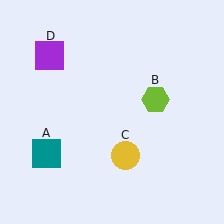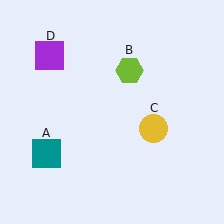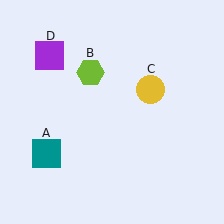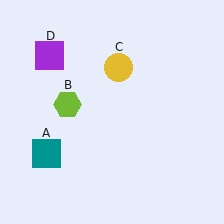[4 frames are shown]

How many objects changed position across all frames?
2 objects changed position: lime hexagon (object B), yellow circle (object C).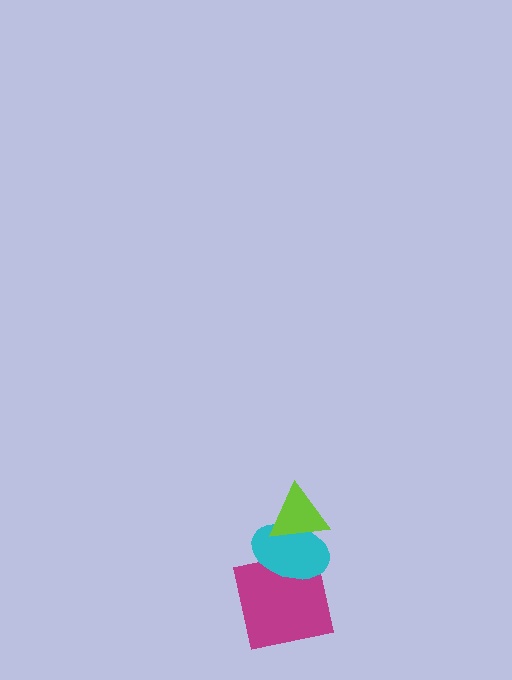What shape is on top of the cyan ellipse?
The lime triangle is on top of the cyan ellipse.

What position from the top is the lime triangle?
The lime triangle is 1st from the top.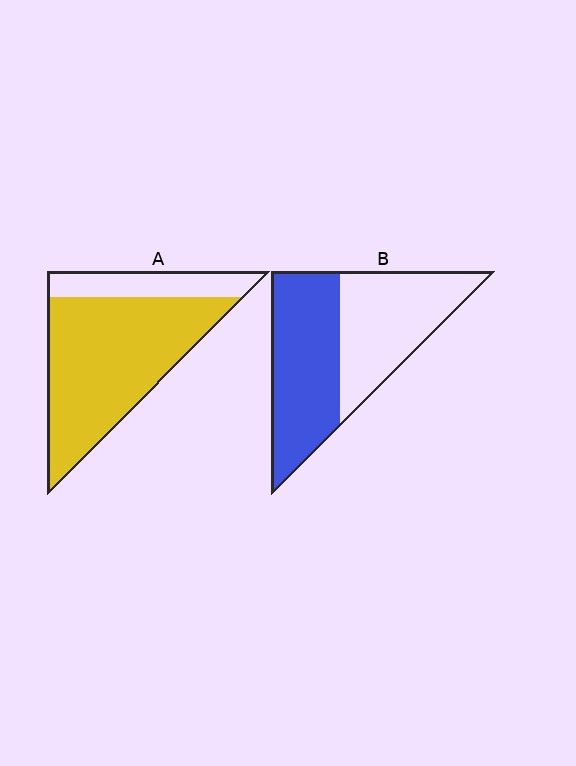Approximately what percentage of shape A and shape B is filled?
A is approximately 80% and B is approximately 50%.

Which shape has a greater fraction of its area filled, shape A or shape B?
Shape A.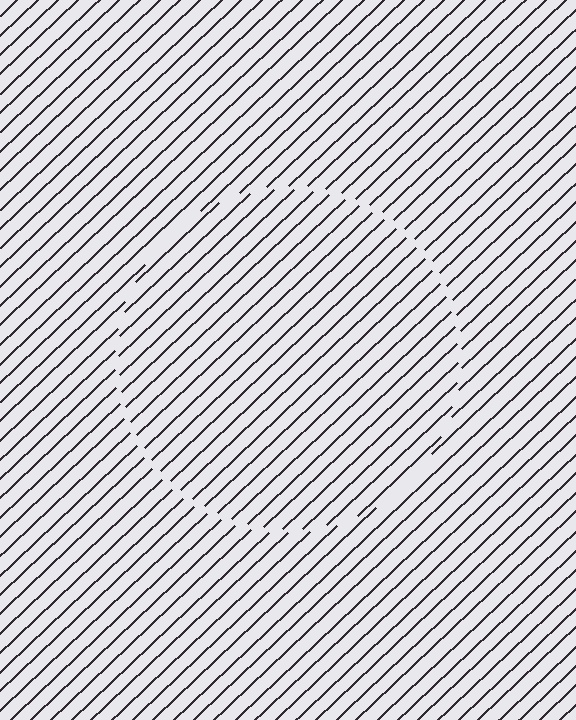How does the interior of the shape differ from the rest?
The interior of the shape contains the same grating, shifted by half a period — the contour is defined by the phase discontinuity where line-ends from the inner and outer gratings abut.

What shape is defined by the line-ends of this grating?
An illusory circle. The interior of the shape contains the same grating, shifted by half a period — the contour is defined by the phase discontinuity where line-ends from the inner and outer gratings abut.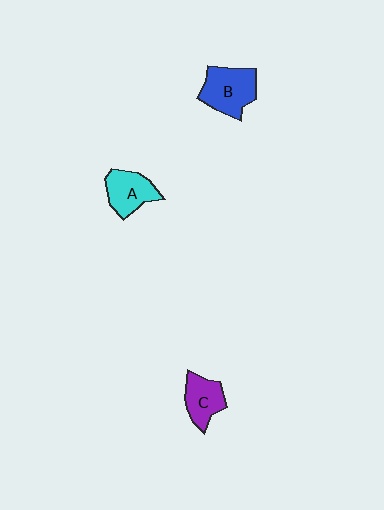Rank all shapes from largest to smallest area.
From largest to smallest: B (blue), A (cyan), C (purple).